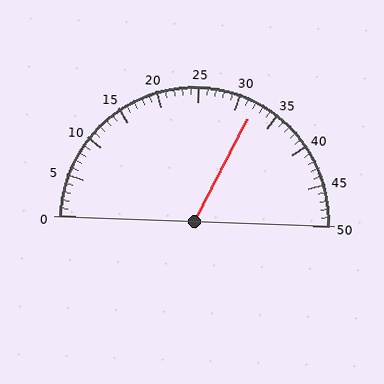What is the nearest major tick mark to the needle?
The nearest major tick mark is 30.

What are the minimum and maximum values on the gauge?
The gauge ranges from 0 to 50.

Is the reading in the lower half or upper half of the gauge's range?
The reading is in the upper half of the range (0 to 50).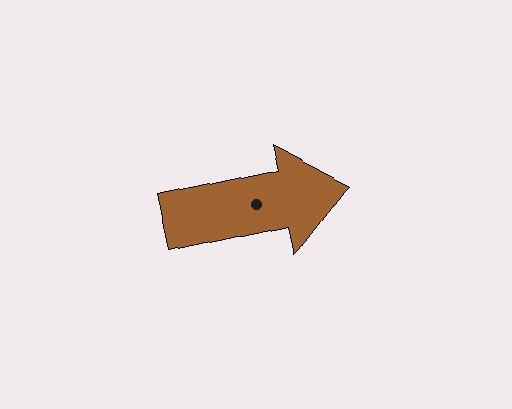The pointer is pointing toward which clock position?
Roughly 3 o'clock.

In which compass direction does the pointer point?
East.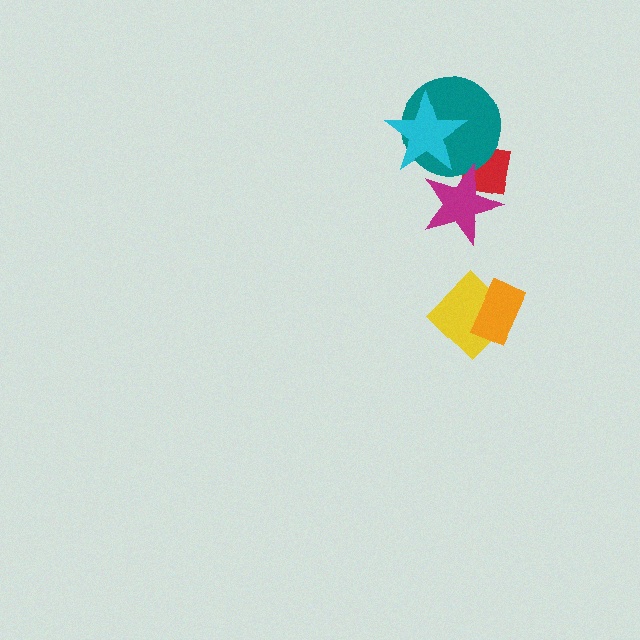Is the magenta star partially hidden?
No, no other shape covers it.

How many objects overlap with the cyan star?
1 object overlaps with the cyan star.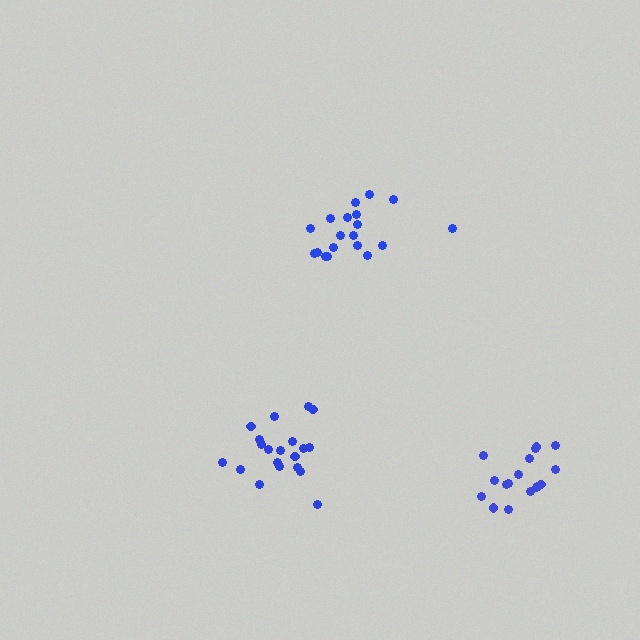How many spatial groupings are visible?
There are 3 spatial groupings.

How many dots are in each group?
Group 1: 20 dots, Group 2: 17 dots, Group 3: 19 dots (56 total).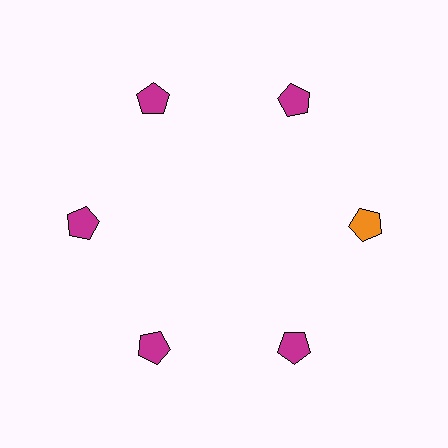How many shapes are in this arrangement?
There are 6 shapes arranged in a ring pattern.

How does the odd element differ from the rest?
It has a different color: orange instead of magenta.